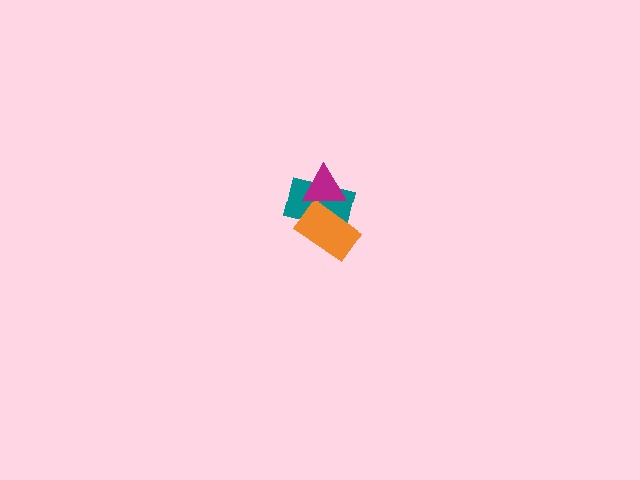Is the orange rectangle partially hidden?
Yes, it is partially covered by another shape.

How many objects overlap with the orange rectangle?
2 objects overlap with the orange rectangle.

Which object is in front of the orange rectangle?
The magenta triangle is in front of the orange rectangle.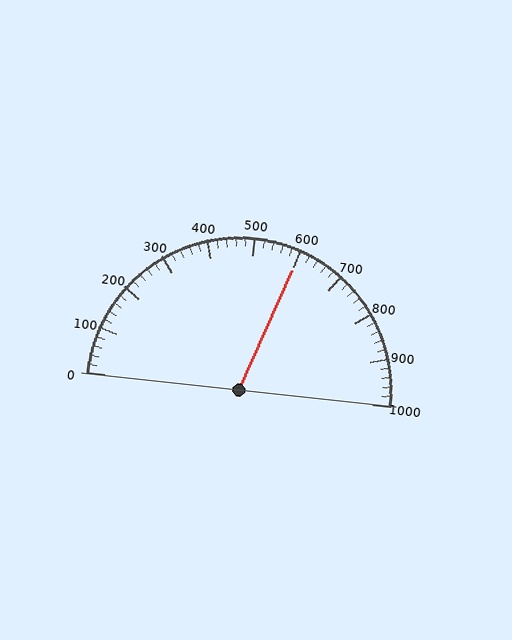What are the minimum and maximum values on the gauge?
The gauge ranges from 0 to 1000.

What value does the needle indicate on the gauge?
The needle indicates approximately 600.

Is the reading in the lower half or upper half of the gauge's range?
The reading is in the upper half of the range (0 to 1000).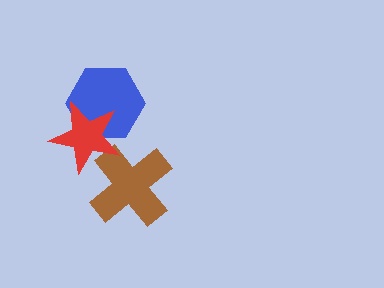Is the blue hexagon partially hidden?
Yes, it is partially covered by another shape.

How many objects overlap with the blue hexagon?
1 object overlaps with the blue hexagon.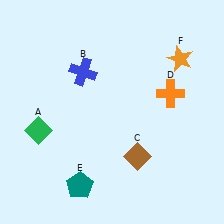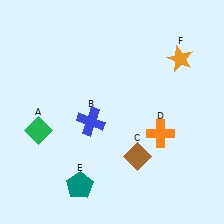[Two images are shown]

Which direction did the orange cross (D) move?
The orange cross (D) moved down.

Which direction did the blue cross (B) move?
The blue cross (B) moved down.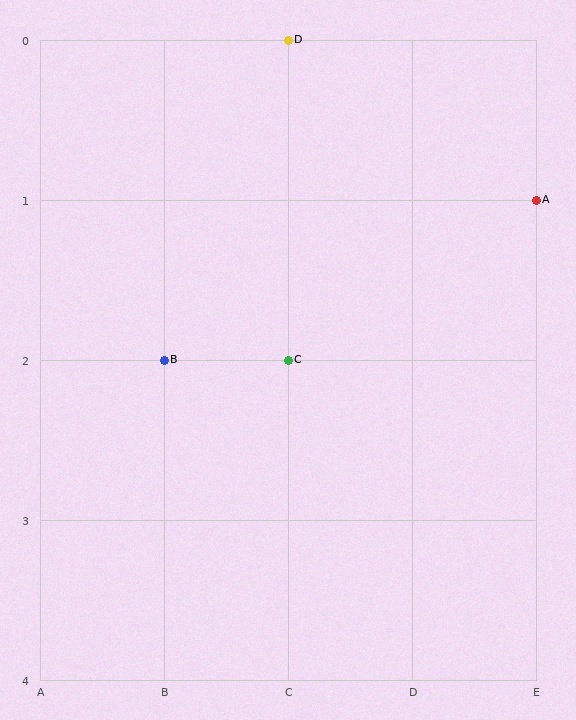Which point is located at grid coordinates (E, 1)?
Point A is at (E, 1).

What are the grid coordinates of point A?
Point A is at grid coordinates (E, 1).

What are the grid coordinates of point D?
Point D is at grid coordinates (C, 0).